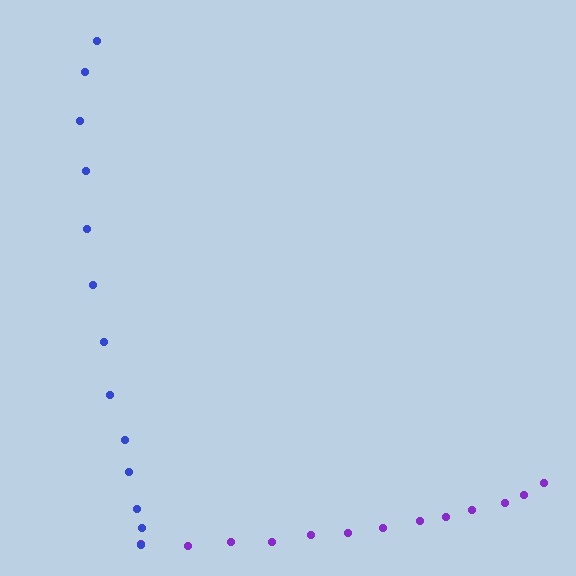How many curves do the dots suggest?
There are 2 distinct paths.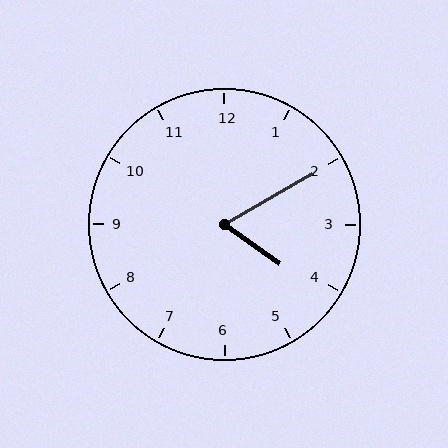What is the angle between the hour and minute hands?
Approximately 65 degrees.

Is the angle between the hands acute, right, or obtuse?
It is acute.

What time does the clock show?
4:10.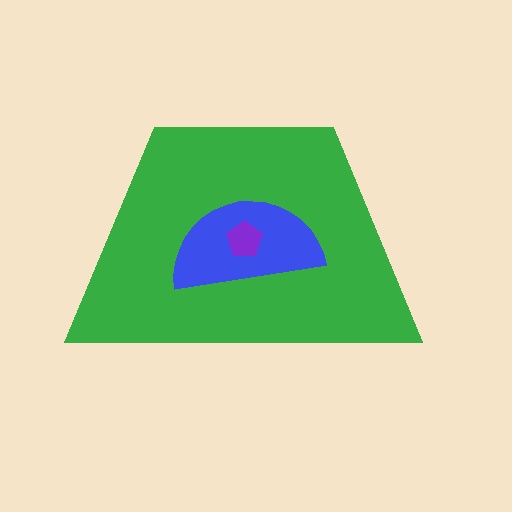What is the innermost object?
The purple pentagon.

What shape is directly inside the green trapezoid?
The blue semicircle.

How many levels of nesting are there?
3.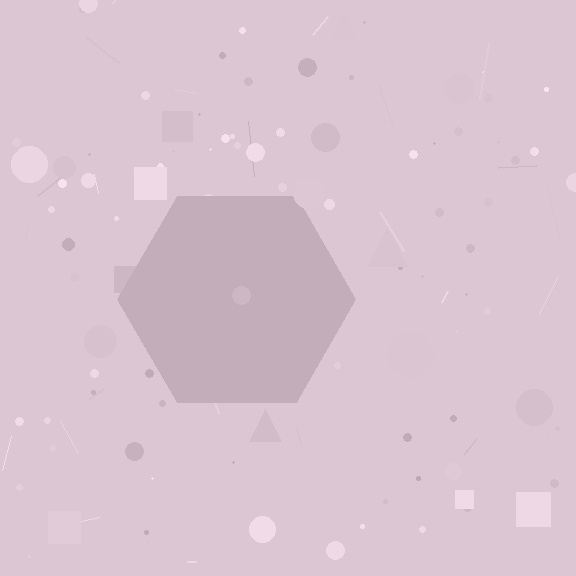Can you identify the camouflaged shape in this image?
The camouflaged shape is a hexagon.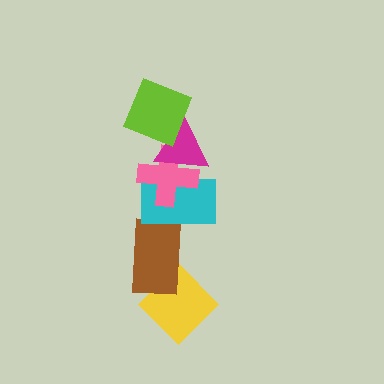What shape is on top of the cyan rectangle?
The pink cross is on top of the cyan rectangle.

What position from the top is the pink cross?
The pink cross is 3rd from the top.